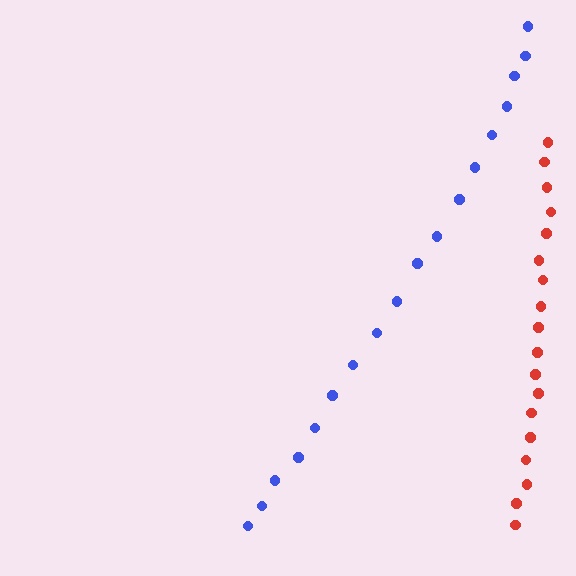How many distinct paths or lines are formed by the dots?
There are 2 distinct paths.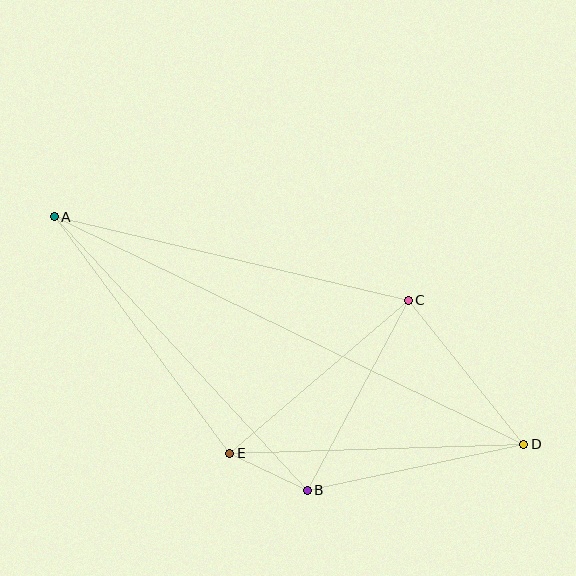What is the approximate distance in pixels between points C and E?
The distance between C and E is approximately 235 pixels.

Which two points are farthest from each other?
Points A and D are farthest from each other.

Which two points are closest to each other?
Points B and E are closest to each other.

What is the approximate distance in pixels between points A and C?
The distance between A and C is approximately 363 pixels.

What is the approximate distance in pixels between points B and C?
The distance between B and C is approximately 215 pixels.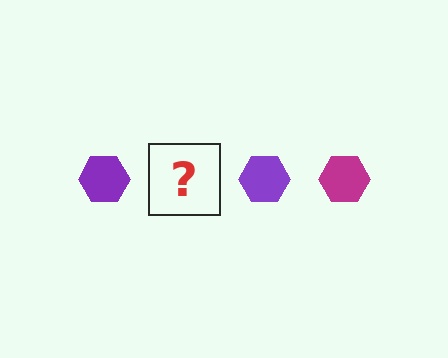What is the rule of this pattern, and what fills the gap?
The rule is that the pattern cycles through purple, magenta hexagons. The gap should be filled with a magenta hexagon.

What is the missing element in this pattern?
The missing element is a magenta hexagon.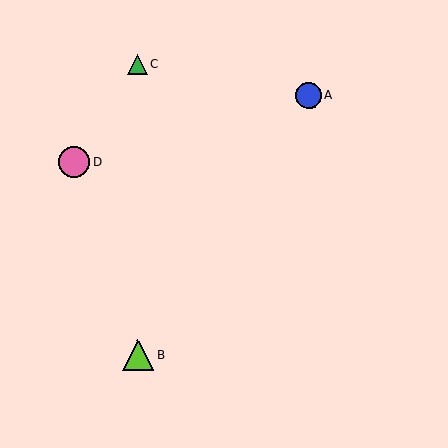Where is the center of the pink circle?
The center of the pink circle is at (74, 162).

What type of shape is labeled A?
Shape A is a blue circle.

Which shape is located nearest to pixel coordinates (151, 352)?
The lime triangle (labeled B) at (138, 355) is nearest to that location.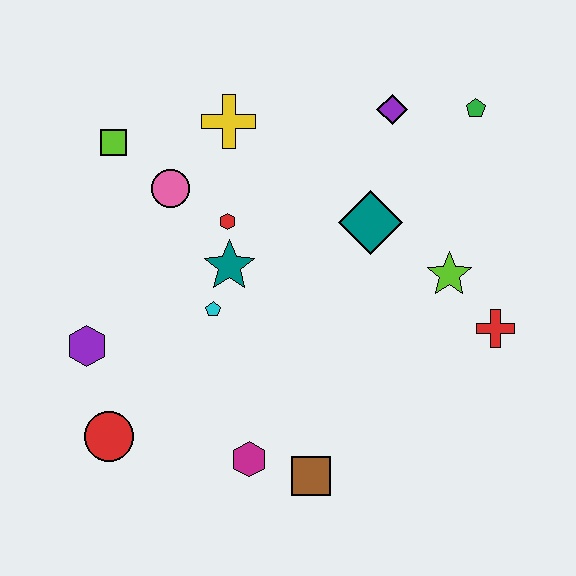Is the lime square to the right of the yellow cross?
No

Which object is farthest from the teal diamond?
The red circle is farthest from the teal diamond.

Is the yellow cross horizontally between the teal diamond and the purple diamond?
No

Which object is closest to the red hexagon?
The teal star is closest to the red hexagon.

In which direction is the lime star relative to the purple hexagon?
The lime star is to the right of the purple hexagon.